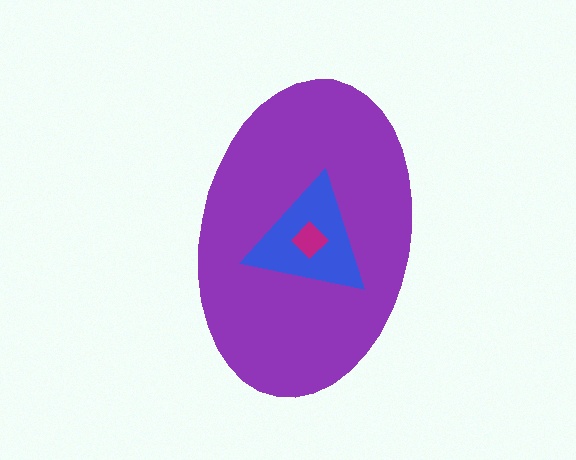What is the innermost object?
The magenta diamond.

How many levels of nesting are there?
3.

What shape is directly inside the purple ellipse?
The blue triangle.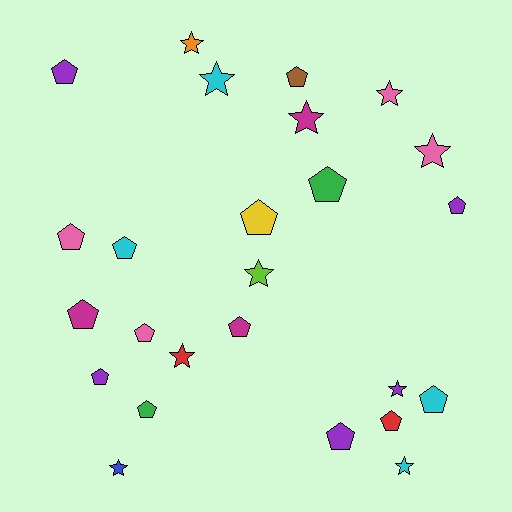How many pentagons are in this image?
There are 15 pentagons.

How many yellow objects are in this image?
There is 1 yellow object.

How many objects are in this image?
There are 25 objects.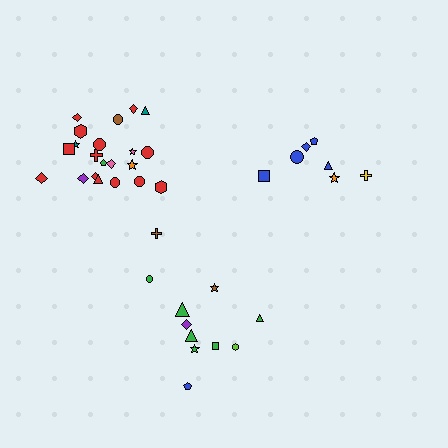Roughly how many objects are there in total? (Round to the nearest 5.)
Roughly 40 objects in total.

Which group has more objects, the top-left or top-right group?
The top-left group.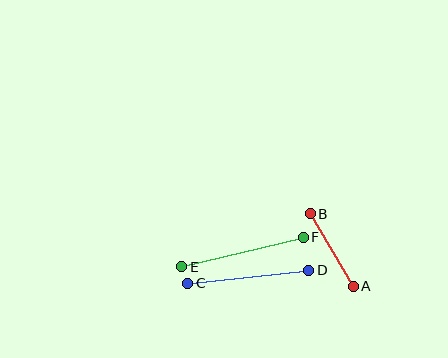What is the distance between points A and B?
The distance is approximately 84 pixels.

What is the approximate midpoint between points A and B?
The midpoint is at approximately (332, 250) pixels.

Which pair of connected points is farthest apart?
Points E and F are farthest apart.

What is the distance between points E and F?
The distance is approximately 125 pixels.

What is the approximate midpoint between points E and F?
The midpoint is at approximately (242, 252) pixels.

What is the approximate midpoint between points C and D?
The midpoint is at approximately (248, 277) pixels.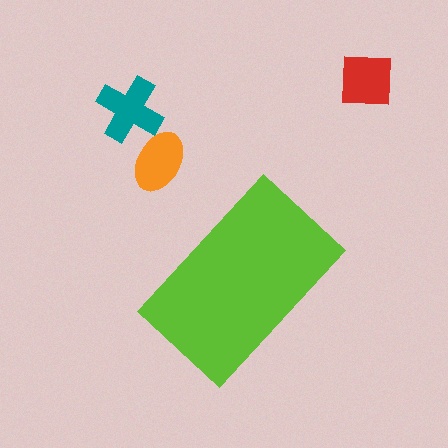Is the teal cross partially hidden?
No, the teal cross is fully visible.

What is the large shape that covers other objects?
A lime rectangle.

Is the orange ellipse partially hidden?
No, the orange ellipse is fully visible.